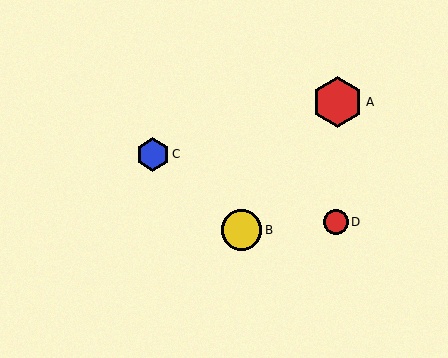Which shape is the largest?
The red hexagon (labeled A) is the largest.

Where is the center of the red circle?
The center of the red circle is at (336, 222).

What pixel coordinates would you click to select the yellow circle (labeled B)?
Click at (242, 230) to select the yellow circle B.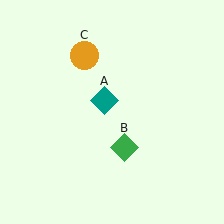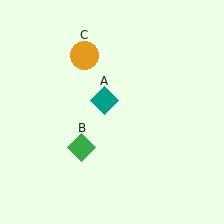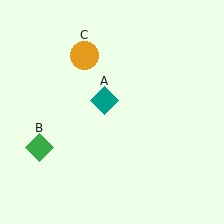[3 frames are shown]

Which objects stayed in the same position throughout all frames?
Teal diamond (object A) and orange circle (object C) remained stationary.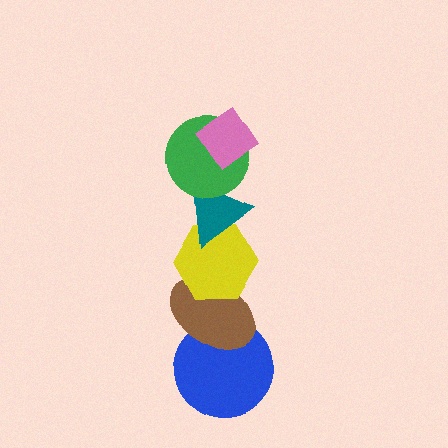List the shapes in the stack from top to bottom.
From top to bottom: the pink diamond, the green circle, the teal triangle, the yellow hexagon, the brown ellipse, the blue circle.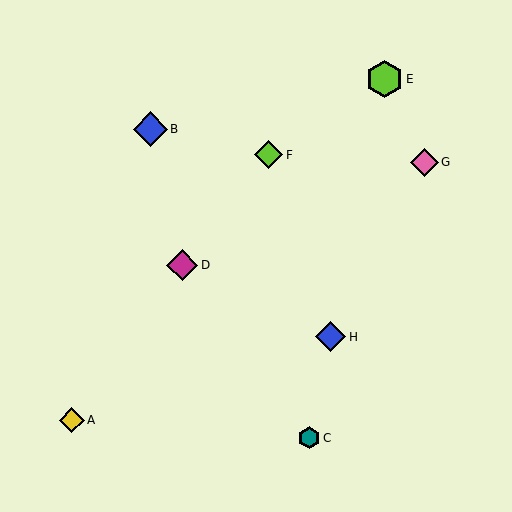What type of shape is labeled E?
Shape E is a lime hexagon.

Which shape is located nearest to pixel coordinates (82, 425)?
The yellow diamond (labeled A) at (72, 420) is nearest to that location.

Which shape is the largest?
The lime hexagon (labeled E) is the largest.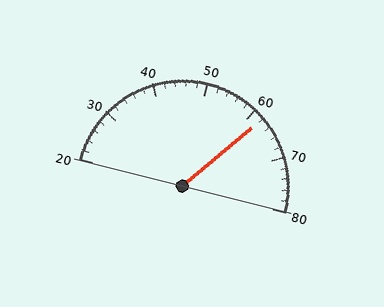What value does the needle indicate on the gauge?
The needle indicates approximately 62.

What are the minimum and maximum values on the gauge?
The gauge ranges from 20 to 80.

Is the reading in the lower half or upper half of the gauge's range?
The reading is in the upper half of the range (20 to 80).